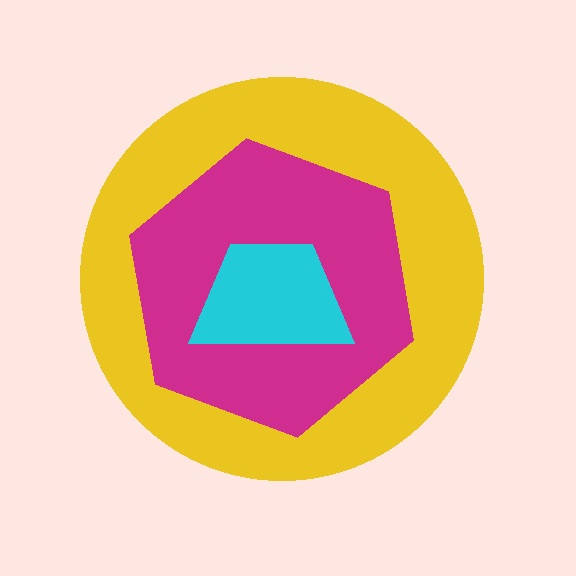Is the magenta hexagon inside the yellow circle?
Yes.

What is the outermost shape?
The yellow circle.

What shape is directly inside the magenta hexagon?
The cyan trapezoid.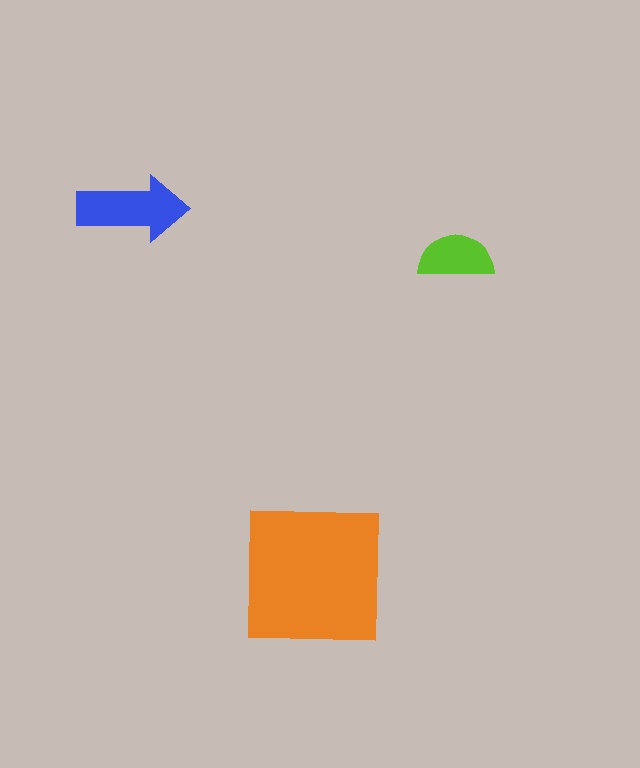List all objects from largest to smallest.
The orange square, the blue arrow, the lime semicircle.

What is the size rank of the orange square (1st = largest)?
1st.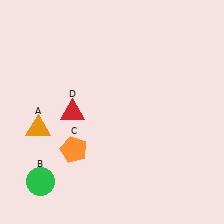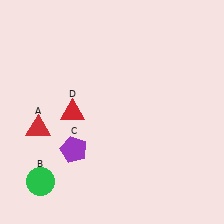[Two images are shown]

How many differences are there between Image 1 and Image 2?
There are 2 differences between the two images.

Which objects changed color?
A changed from orange to red. C changed from orange to purple.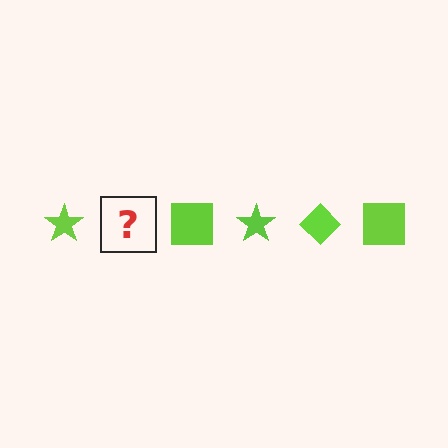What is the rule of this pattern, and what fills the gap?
The rule is that the pattern cycles through star, diamond, square shapes in lime. The gap should be filled with a lime diamond.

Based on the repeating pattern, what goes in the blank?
The blank should be a lime diamond.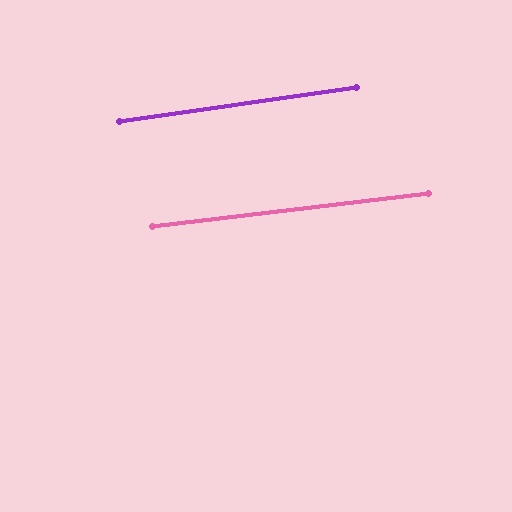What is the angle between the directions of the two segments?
Approximately 1 degree.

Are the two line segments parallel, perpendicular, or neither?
Parallel — their directions differ by only 1.3°.